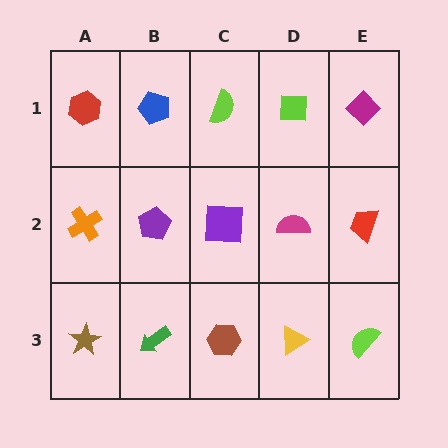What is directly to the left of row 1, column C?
A blue pentagon.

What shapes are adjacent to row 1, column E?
A red trapezoid (row 2, column E), a lime square (row 1, column D).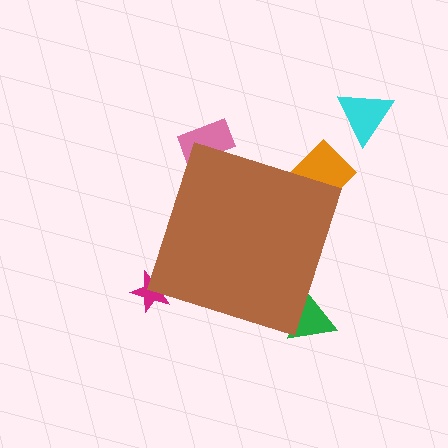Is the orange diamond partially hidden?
Yes, the orange diamond is partially hidden behind the brown diamond.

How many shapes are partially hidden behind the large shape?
4 shapes are partially hidden.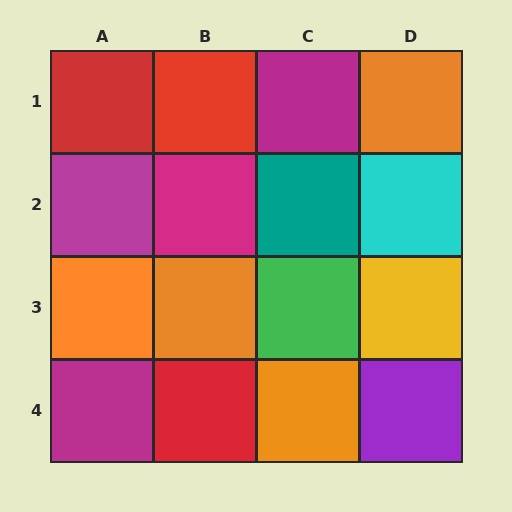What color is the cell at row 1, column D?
Orange.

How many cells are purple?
1 cell is purple.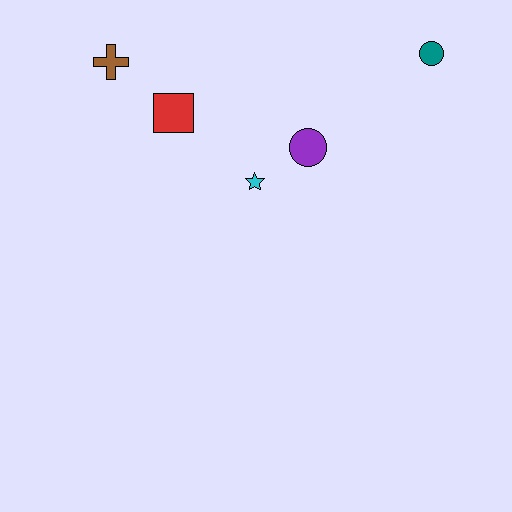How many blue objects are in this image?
There are no blue objects.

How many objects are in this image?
There are 5 objects.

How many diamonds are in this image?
There are no diamonds.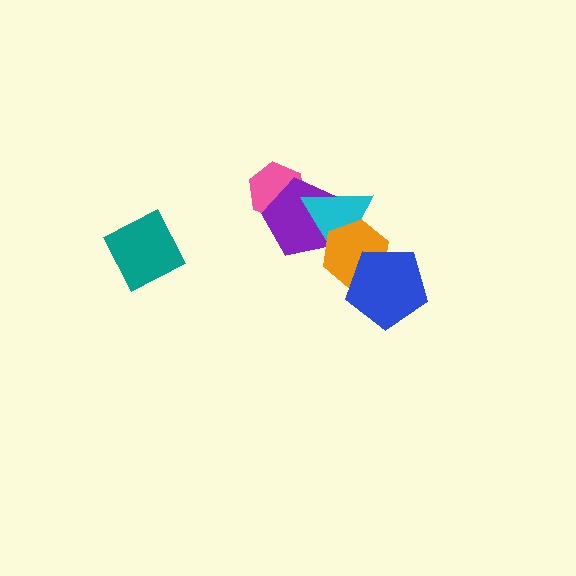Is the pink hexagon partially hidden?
Yes, it is partially covered by another shape.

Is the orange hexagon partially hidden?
Yes, it is partially covered by another shape.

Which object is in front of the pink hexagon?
The purple pentagon is in front of the pink hexagon.